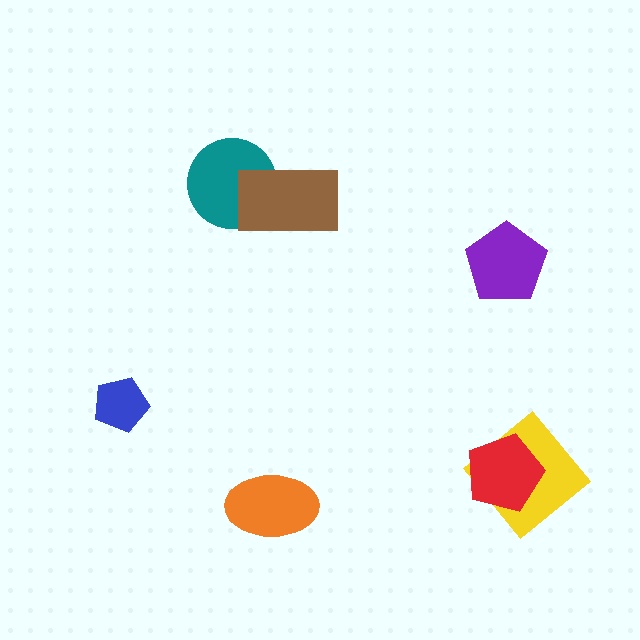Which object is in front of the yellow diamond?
The red pentagon is in front of the yellow diamond.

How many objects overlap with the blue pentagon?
0 objects overlap with the blue pentagon.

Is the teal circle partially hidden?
Yes, it is partially covered by another shape.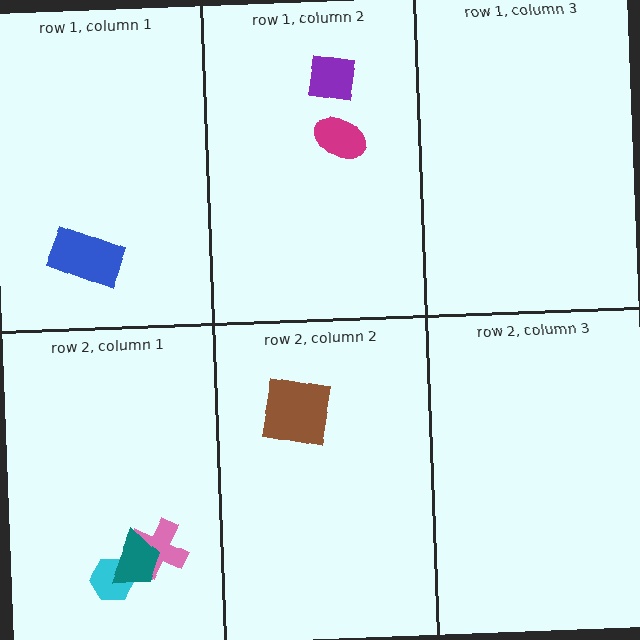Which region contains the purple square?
The row 1, column 2 region.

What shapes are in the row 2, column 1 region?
The cyan hexagon, the pink cross, the teal trapezoid.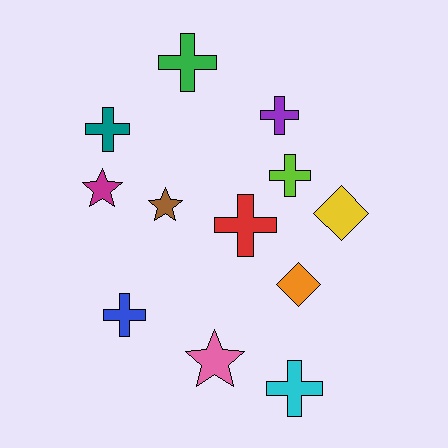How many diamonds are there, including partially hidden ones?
There are 2 diamonds.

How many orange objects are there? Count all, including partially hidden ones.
There is 1 orange object.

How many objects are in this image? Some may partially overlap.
There are 12 objects.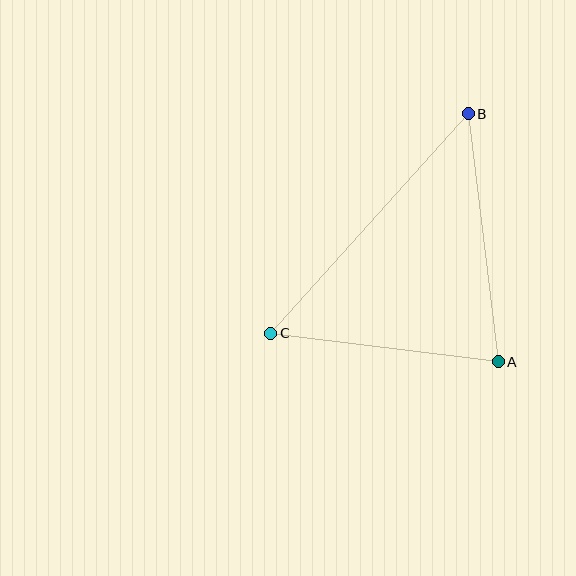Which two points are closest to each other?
Points A and C are closest to each other.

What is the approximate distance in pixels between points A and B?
The distance between A and B is approximately 249 pixels.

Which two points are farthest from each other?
Points B and C are farthest from each other.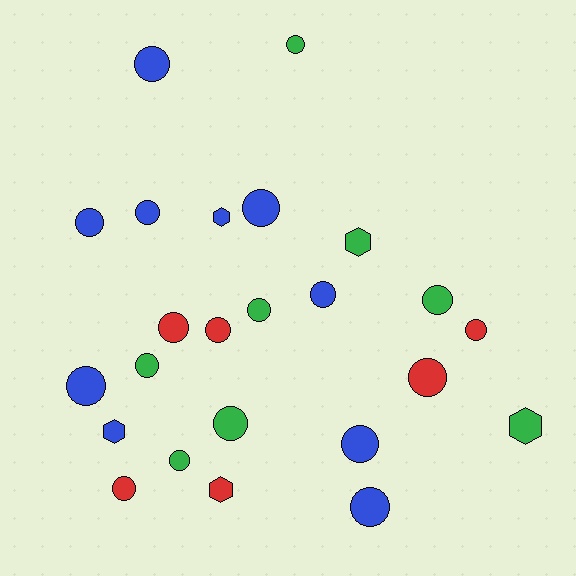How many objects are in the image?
There are 24 objects.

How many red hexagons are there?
There is 1 red hexagon.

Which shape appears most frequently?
Circle, with 19 objects.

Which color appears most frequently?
Blue, with 10 objects.